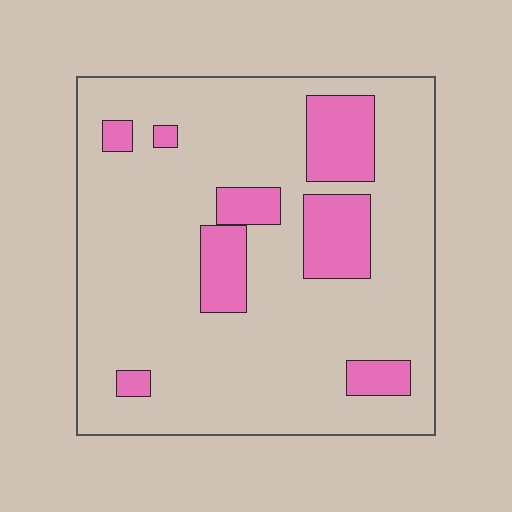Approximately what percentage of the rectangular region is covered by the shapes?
Approximately 20%.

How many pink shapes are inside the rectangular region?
8.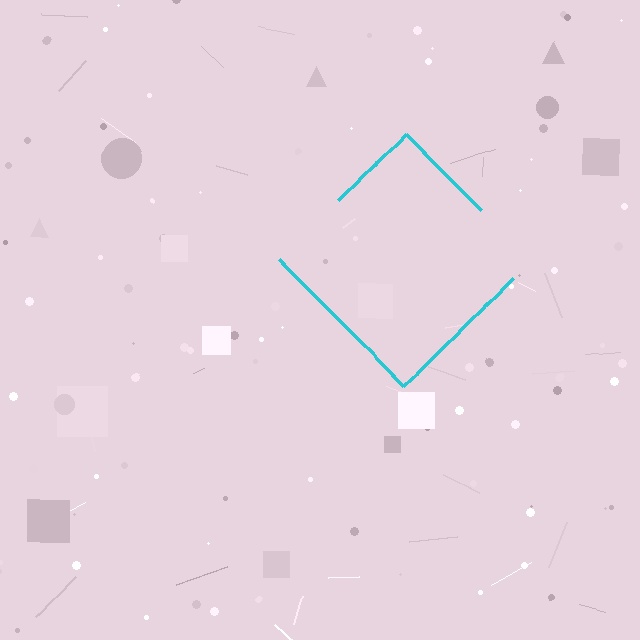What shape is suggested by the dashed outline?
The dashed outline suggests a diamond.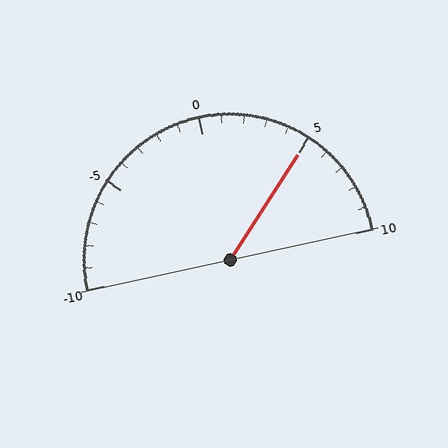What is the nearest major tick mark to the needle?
The nearest major tick mark is 5.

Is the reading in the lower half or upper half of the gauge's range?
The reading is in the upper half of the range (-10 to 10).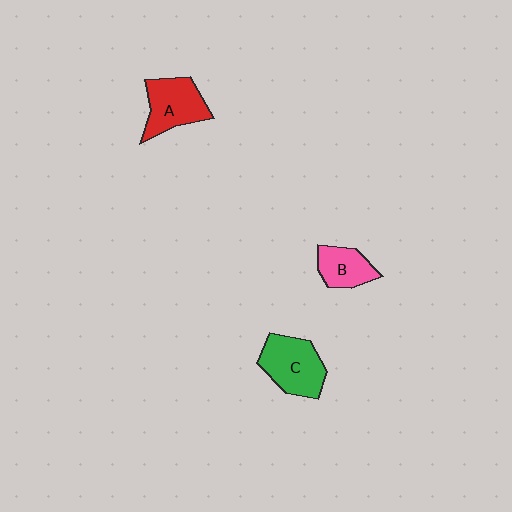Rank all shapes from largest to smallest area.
From largest to smallest: C (green), A (red), B (pink).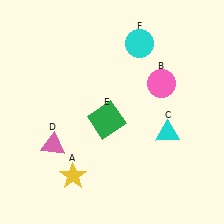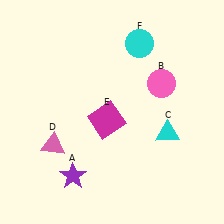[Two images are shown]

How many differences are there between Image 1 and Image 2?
There are 2 differences between the two images.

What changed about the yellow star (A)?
In Image 1, A is yellow. In Image 2, it changed to purple.